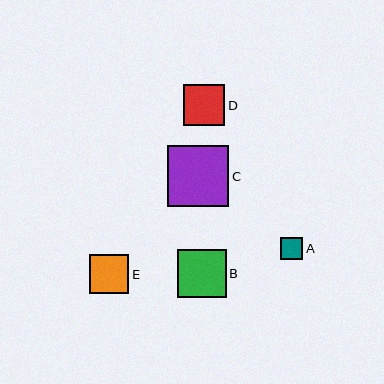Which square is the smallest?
Square A is the smallest with a size of approximately 22 pixels.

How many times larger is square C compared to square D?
Square C is approximately 1.5 times the size of square D.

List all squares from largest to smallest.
From largest to smallest: C, B, D, E, A.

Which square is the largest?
Square C is the largest with a size of approximately 61 pixels.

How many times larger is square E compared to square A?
Square E is approximately 1.8 times the size of square A.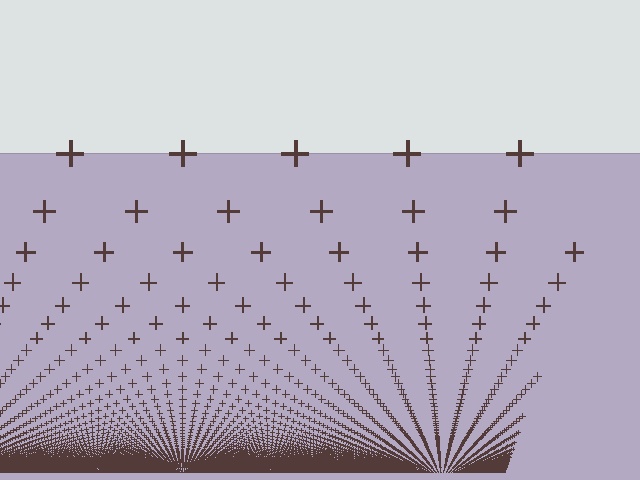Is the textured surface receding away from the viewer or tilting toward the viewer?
The surface appears to tilt toward the viewer. Texture elements get larger and sparser toward the top.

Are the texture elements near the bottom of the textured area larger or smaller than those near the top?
Smaller. The gradient is inverted — elements near the bottom are smaller and denser.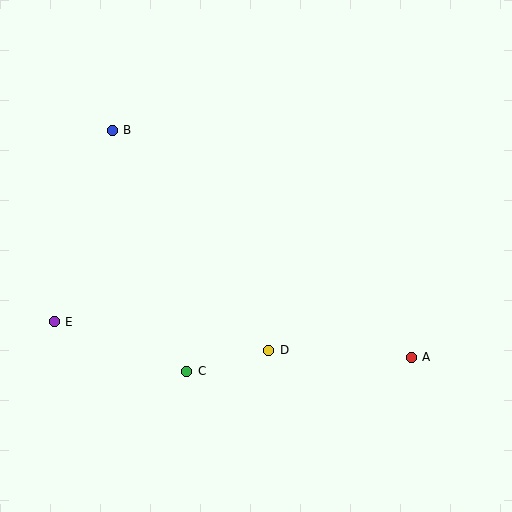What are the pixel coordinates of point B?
Point B is at (112, 130).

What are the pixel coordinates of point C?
Point C is at (187, 371).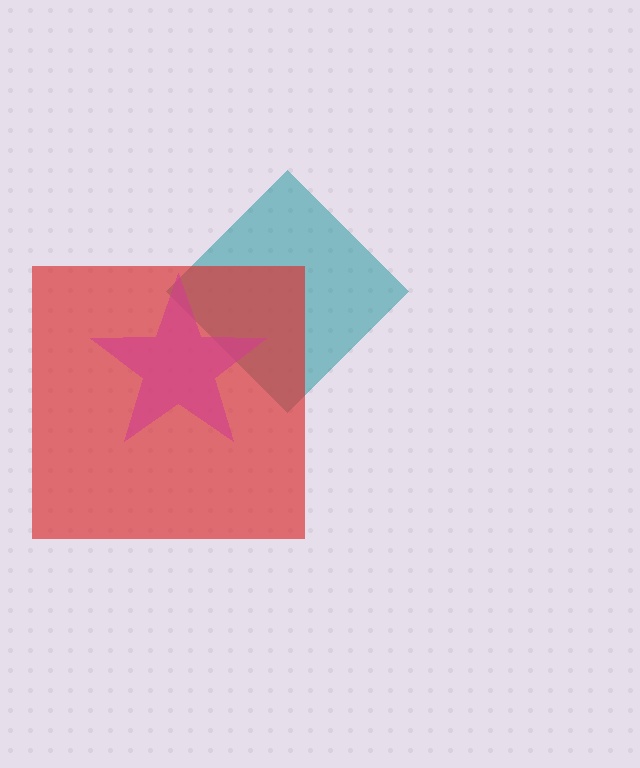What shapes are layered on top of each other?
The layered shapes are: a teal diamond, a red square, a magenta star.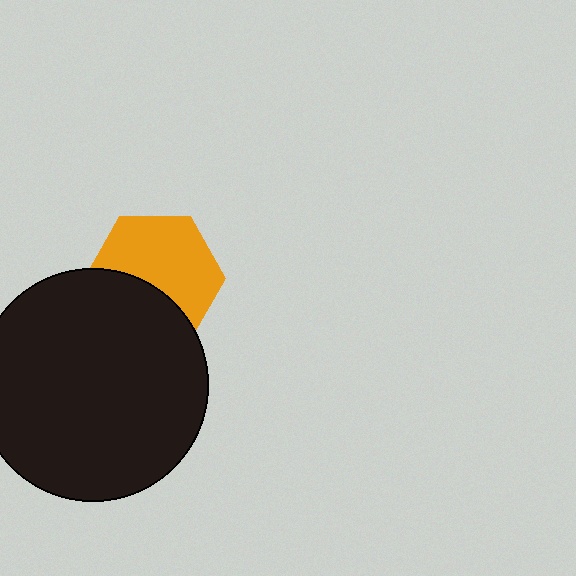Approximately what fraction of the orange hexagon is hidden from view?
Roughly 38% of the orange hexagon is hidden behind the black circle.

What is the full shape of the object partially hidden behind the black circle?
The partially hidden object is an orange hexagon.